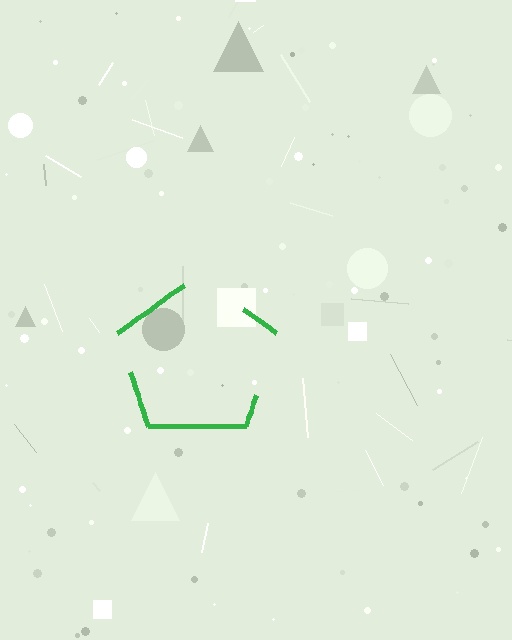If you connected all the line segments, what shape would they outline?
They would outline a pentagon.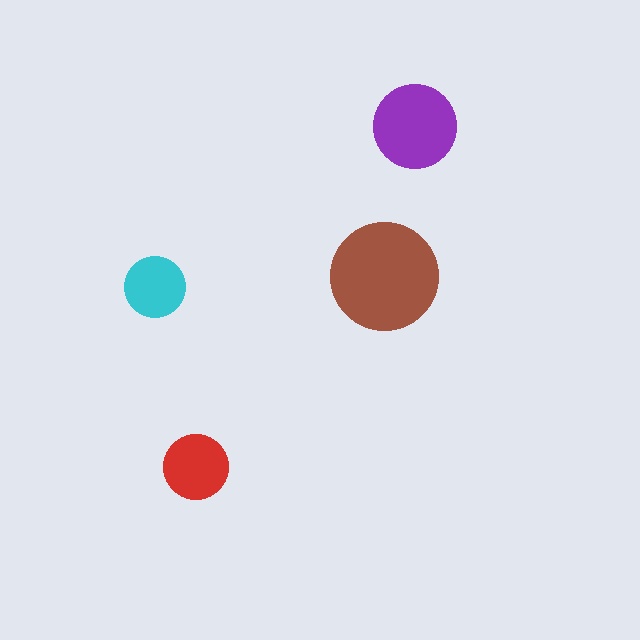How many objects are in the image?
There are 4 objects in the image.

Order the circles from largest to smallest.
the brown one, the purple one, the red one, the cyan one.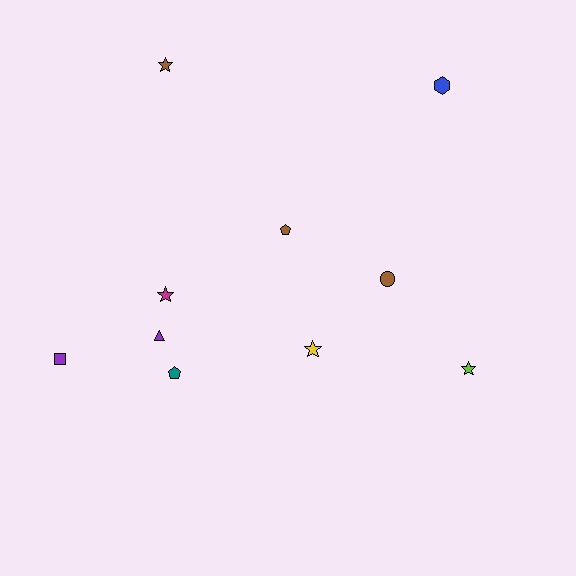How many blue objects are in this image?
There is 1 blue object.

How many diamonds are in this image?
There are no diamonds.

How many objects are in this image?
There are 10 objects.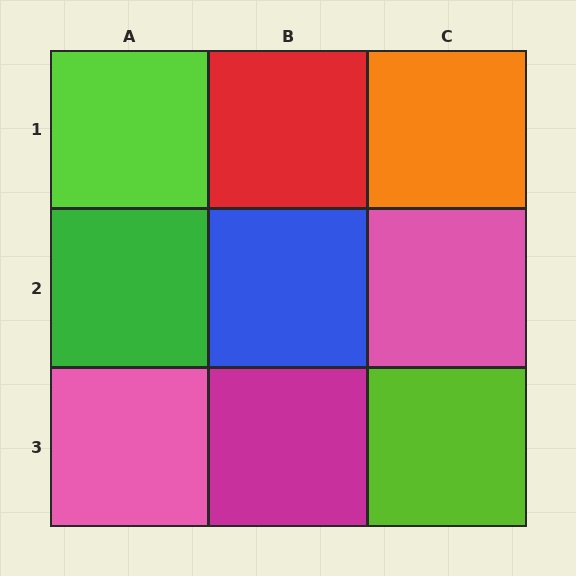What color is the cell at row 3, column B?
Magenta.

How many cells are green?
1 cell is green.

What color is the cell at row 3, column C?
Lime.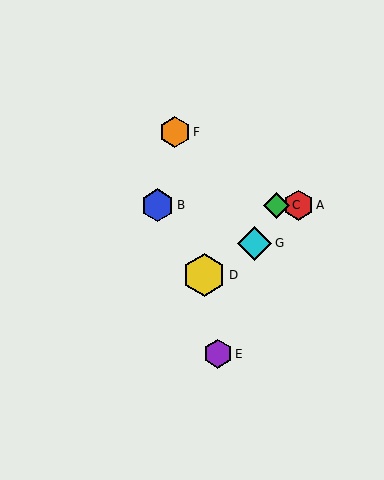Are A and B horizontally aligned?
Yes, both are at y≈205.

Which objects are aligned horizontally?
Objects A, B, C are aligned horizontally.